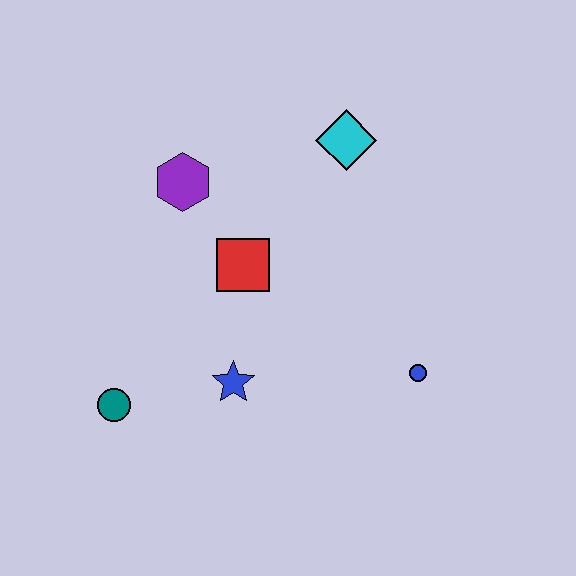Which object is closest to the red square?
The purple hexagon is closest to the red square.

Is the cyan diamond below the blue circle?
No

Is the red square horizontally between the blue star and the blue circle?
Yes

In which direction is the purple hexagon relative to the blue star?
The purple hexagon is above the blue star.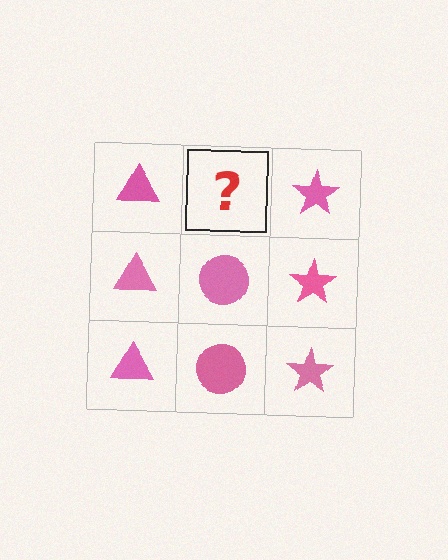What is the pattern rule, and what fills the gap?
The rule is that each column has a consistent shape. The gap should be filled with a pink circle.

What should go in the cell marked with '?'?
The missing cell should contain a pink circle.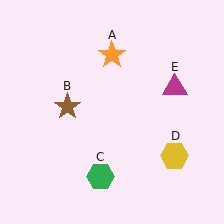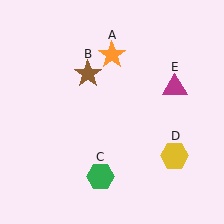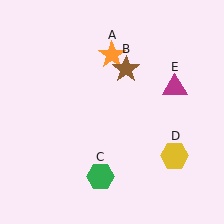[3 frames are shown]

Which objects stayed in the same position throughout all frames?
Orange star (object A) and green hexagon (object C) and yellow hexagon (object D) and magenta triangle (object E) remained stationary.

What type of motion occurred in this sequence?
The brown star (object B) rotated clockwise around the center of the scene.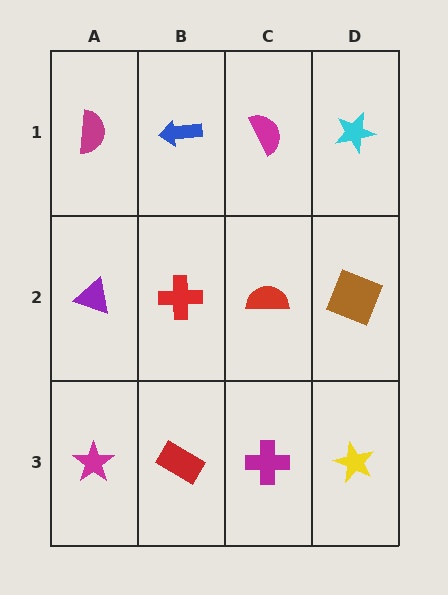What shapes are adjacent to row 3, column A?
A purple triangle (row 2, column A), a red rectangle (row 3, column B).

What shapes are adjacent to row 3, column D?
A brown square (row 2, column D), a magenta cross (row 3, column C).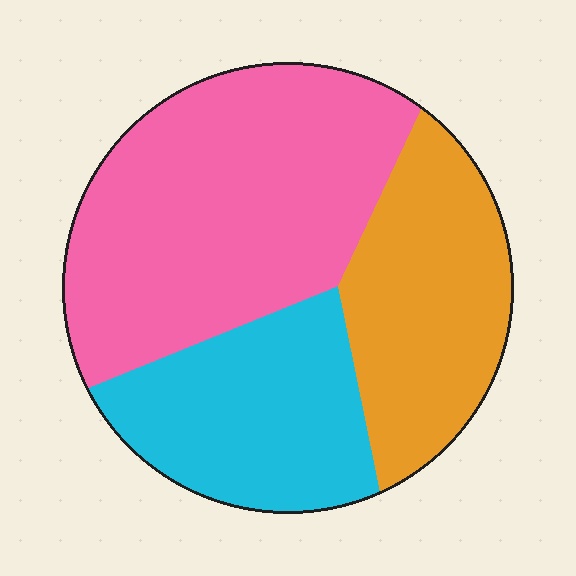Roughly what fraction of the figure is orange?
Orange covers around 25% of the figure.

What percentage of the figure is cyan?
Cyan takes up between a quarter and a half of the figure.